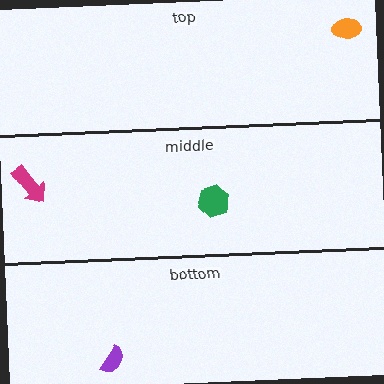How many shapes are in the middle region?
2.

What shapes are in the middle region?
The magenta arrow, the green hexagon.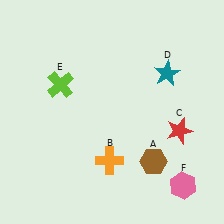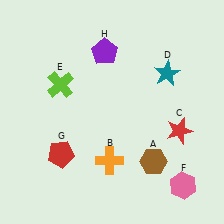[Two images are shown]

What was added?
A red pentagon (G), a purple pentagon (H) were added in Image 2.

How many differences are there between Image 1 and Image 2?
There are 2 differences between the two images.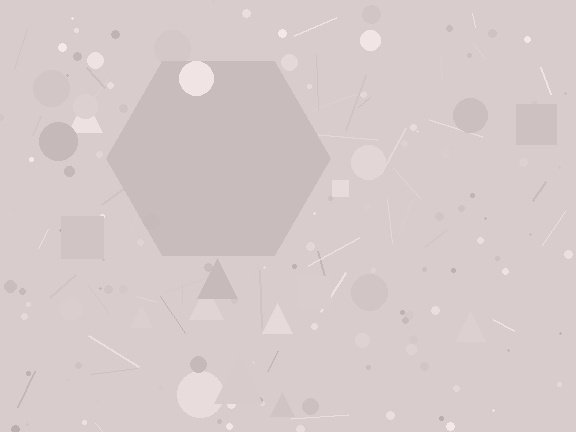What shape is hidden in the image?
A hexagon is hidden in the image.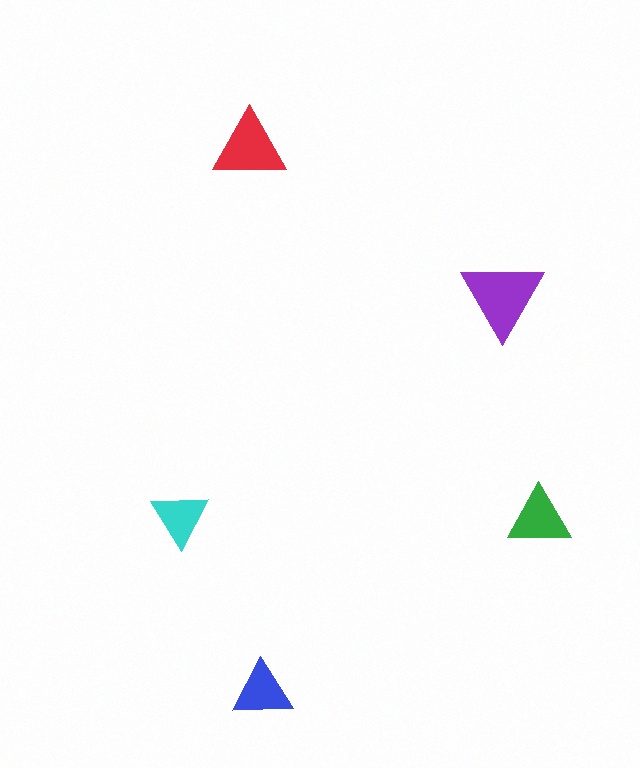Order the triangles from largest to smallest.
the purple one, the red one, the green one, the blue one, the cyan one.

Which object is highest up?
The red triangle is topmost.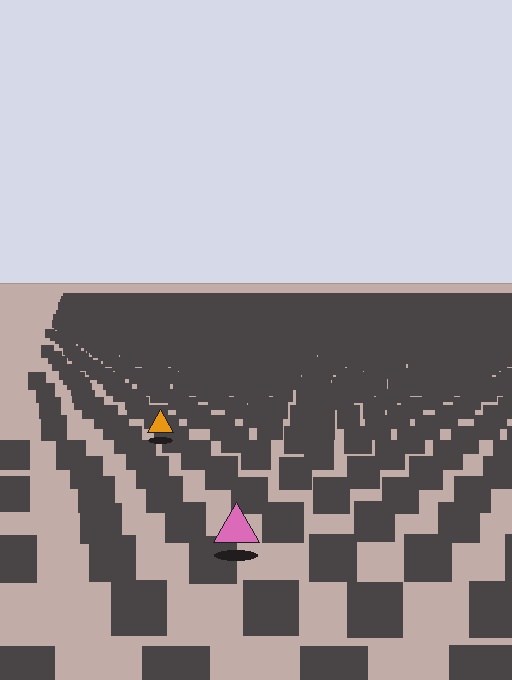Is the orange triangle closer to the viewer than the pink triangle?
No. The pink triangle is closer — you can tell from the texture gradient: the ground texture is coarser near it.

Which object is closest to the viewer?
The pink triangle is closest. The texture marks near it are larger and more spread out.